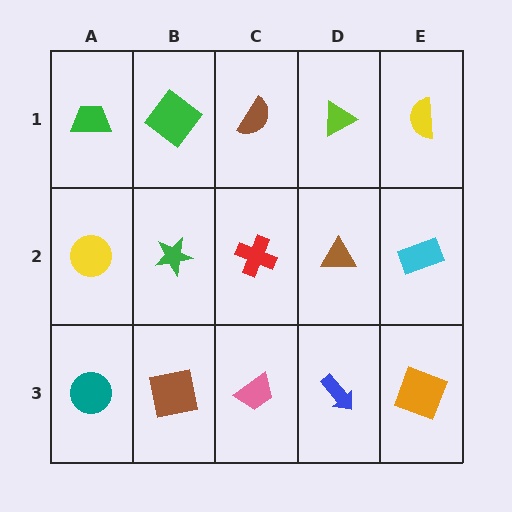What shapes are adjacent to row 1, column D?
A brown triangle (row 2, column D), a brown semicircle (row 1, column C), a yellow semicircle (row 1, column E).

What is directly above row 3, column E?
A cyan rectangle.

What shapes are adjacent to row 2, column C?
A brown semicircle (row 1, column C), a pink trapezoid (row 3, column C), a green star (row 2, column B), a brown triangle (row 2, column D).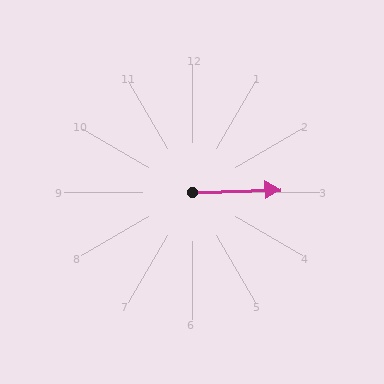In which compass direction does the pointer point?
East.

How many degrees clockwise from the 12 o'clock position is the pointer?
Approximately 88 degrees.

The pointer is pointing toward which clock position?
Roughly 3 o'clock.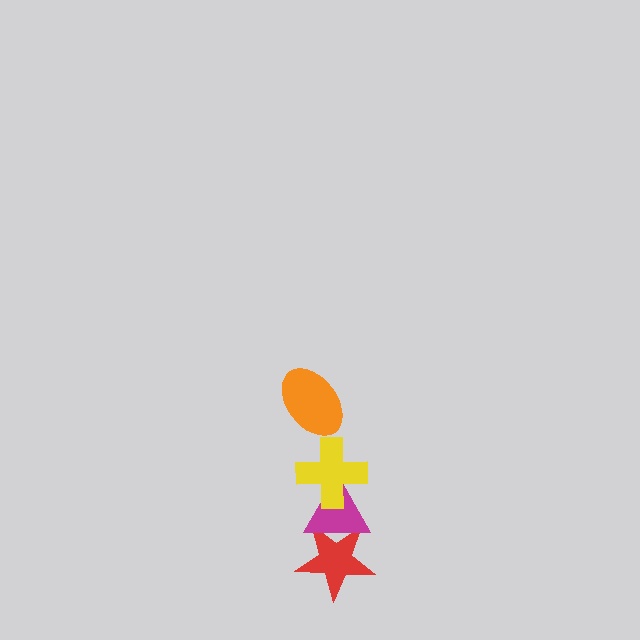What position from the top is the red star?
The red star is 4th from the top.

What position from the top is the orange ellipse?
The orange ellipse is 1st from the top.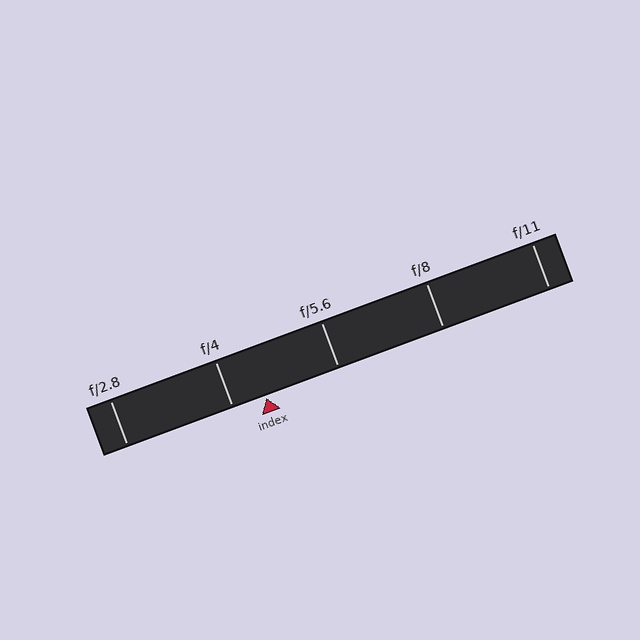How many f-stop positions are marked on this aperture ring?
There are 5 f-stop positions marked.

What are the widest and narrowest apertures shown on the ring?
The widest aperture shown is f/2.8 and the narrowest is f/11.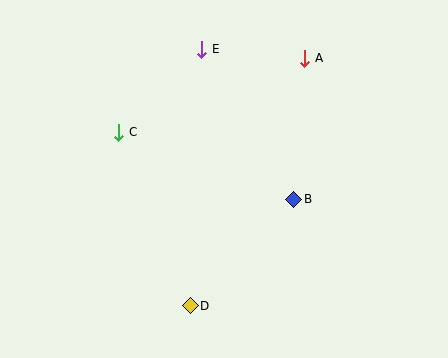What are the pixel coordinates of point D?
Point D is at (190, 306).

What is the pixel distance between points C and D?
The distance between C and D is 188 pixels.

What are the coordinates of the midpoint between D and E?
The midpoint between D and E is at (196, 178).